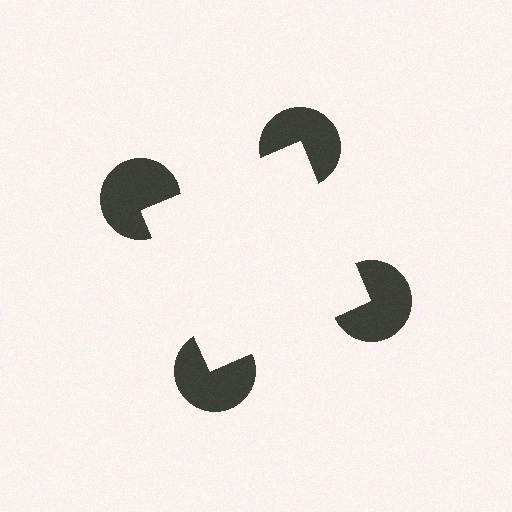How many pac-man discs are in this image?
There are 4 — one at each vertex of the illusory square.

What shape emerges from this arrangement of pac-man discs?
An illusory square — its edges are inferred from the aligned wedge cuts in the pac-man discs, not physically drawn.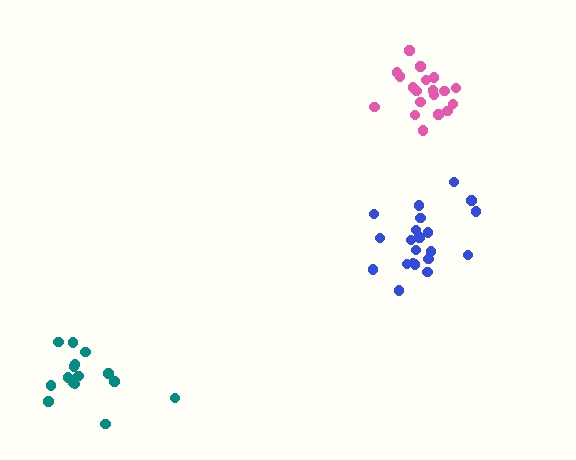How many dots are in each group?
Group 1: 19 dots, Group 2: 21 dots, Group 3: 15 dots (55 total).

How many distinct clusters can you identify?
There are 3 distinct clusters.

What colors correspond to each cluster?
The clusters are colored: pink, blue, teal.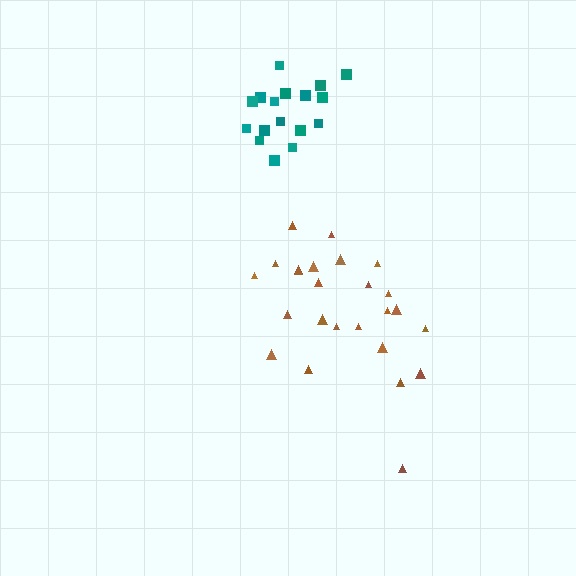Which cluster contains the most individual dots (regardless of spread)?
Brown (25).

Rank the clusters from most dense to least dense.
teal, brown.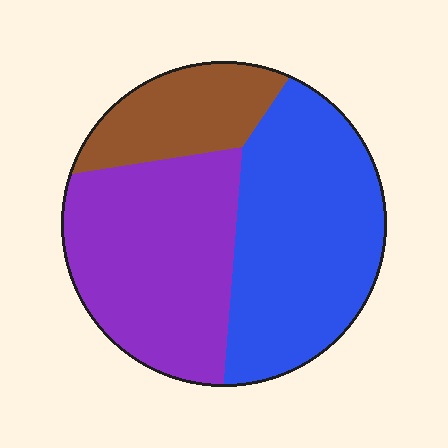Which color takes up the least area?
Brown, at roughly 20%.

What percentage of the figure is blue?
Blue covers around 45% of the figure.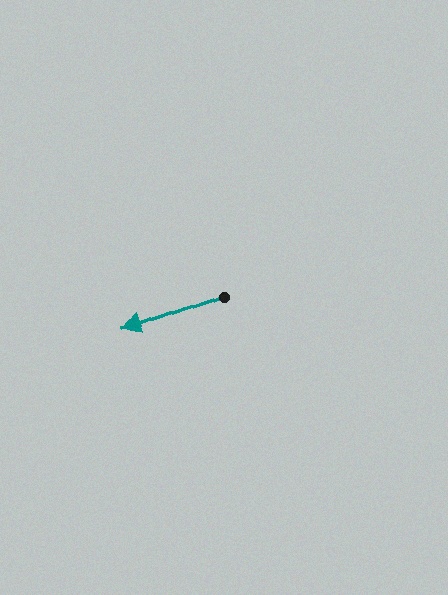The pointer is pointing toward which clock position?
Roughly 8 o'clock.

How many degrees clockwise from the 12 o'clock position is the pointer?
Approximately 251 degrees.